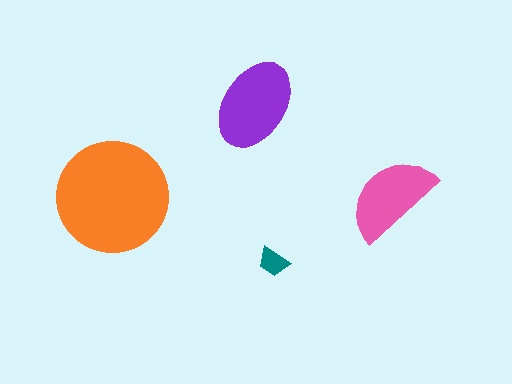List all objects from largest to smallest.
The orange circle, the purple ellipse, the pink semicircle, the teal trapezoid.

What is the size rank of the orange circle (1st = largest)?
1st.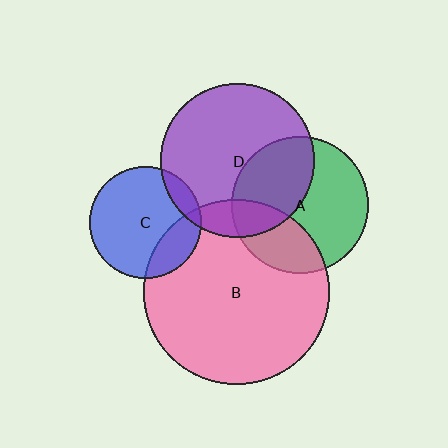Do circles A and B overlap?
Yes.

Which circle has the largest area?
Circle B (pink).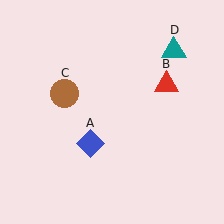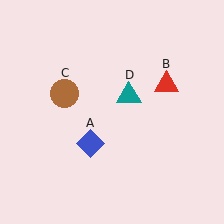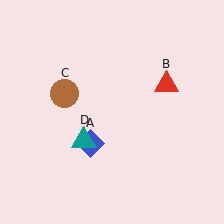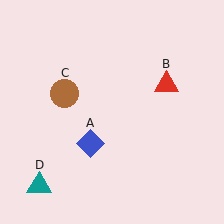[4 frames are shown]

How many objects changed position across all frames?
1 object changed position: teal triangle (object D).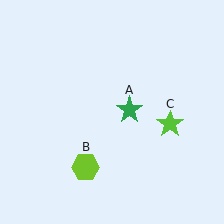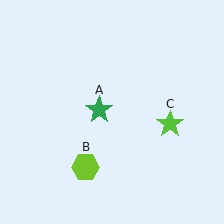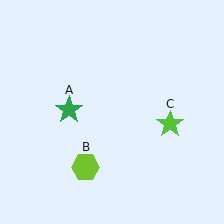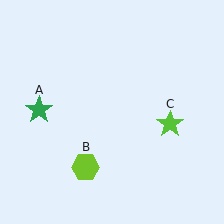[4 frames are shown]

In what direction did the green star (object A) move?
The green star (object A) moved left.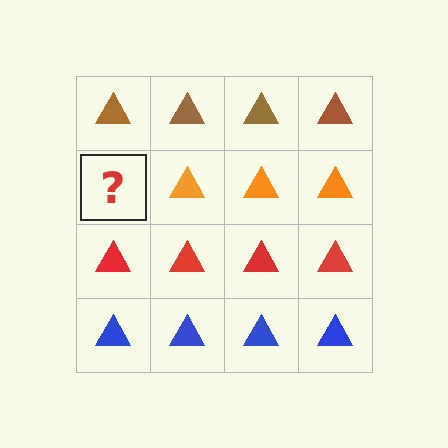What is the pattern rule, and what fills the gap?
The rule is that each row has a consistent color. The gap should be filled with an orange triangle.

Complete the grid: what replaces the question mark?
The question mark should be replaced with an orange triangle.